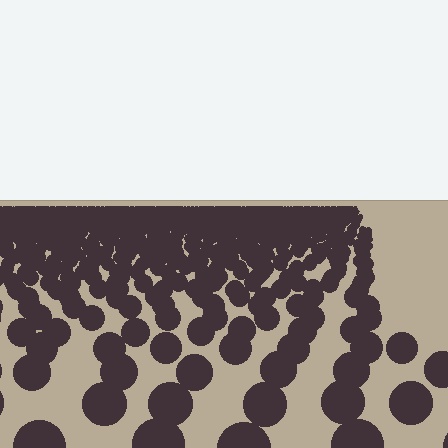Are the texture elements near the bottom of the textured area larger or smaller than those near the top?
Larger. Near the bottom, elements are closer to the viewer and appear at a bigger on-screen size.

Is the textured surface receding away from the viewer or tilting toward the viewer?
The surface is receding away from the viewer. Texture elements get smaller and denser toward the top.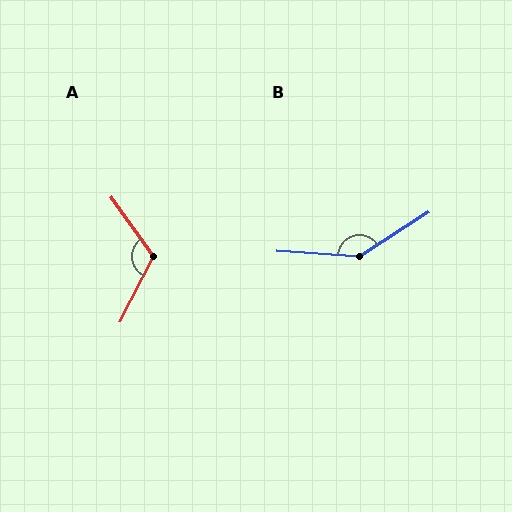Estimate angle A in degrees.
Approximately 117 degrees.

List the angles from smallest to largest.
A (117°), B (143°).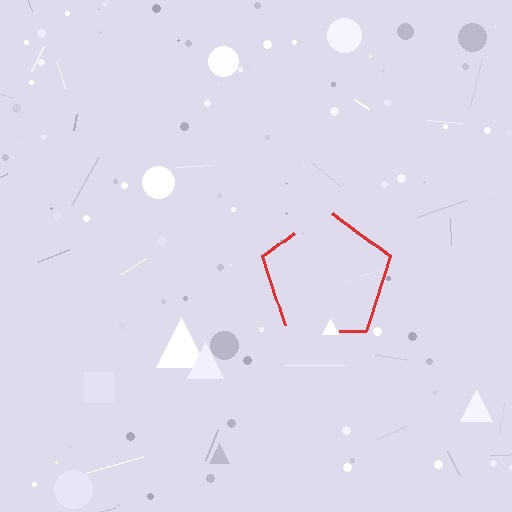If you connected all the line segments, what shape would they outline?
They would outline a pentagon.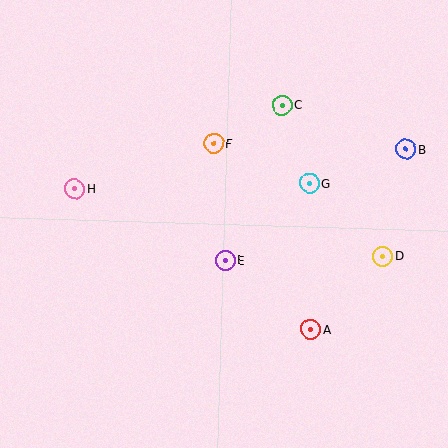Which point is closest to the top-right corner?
Point B is closest to the top-right corner.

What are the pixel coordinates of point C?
Point C is at (282, 105).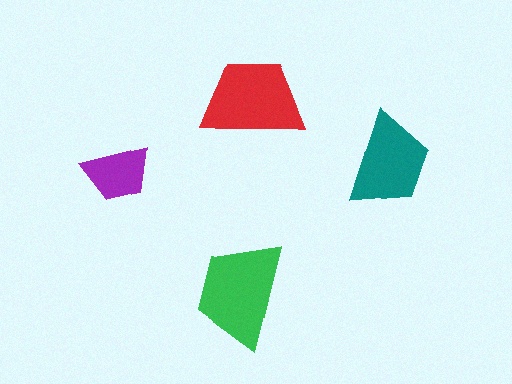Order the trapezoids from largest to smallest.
the green one, the red one, the teal one, the purple one.